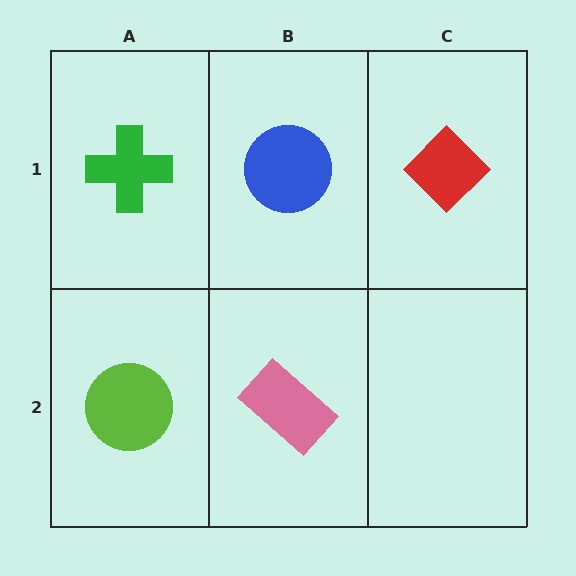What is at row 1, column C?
A red diamond.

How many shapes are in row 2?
2 shapes.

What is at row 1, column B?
A blue circle.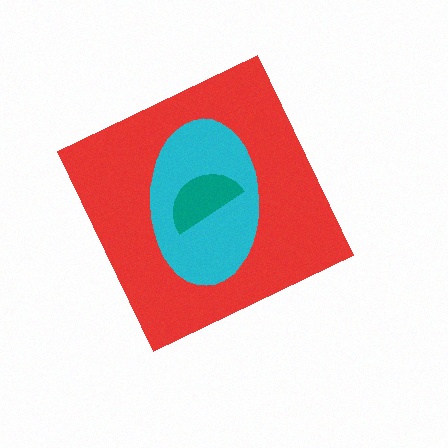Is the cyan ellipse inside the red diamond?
Yes.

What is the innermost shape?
The teal semicircle.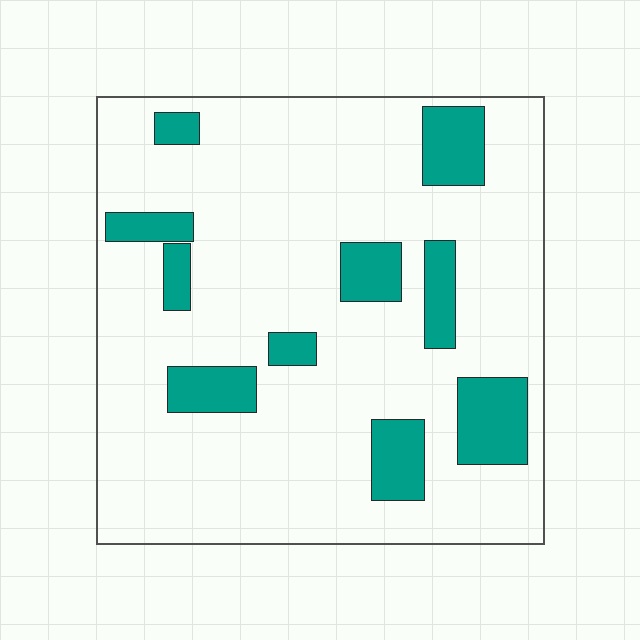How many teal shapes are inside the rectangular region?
10.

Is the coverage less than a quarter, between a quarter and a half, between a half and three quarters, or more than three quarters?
Less than a quarter.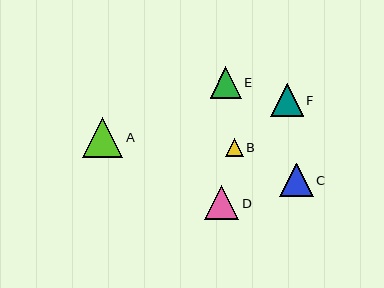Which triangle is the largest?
Triangle A is the largest with a size of approximately 41 pixels.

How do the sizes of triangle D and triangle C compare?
Triangle D and triangle C are approximately the same size.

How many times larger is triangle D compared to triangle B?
Triangle D is approximately 1.9 times the size of triangle B.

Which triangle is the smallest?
Triangle B is the smallest with a size of approximately 18 pixels.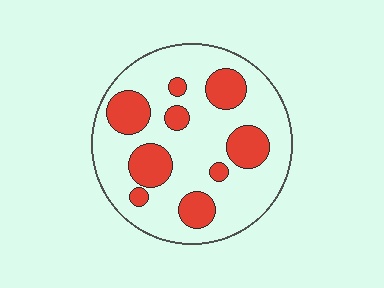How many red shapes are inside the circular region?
9.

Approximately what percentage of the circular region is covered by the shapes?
Approximately 25%.